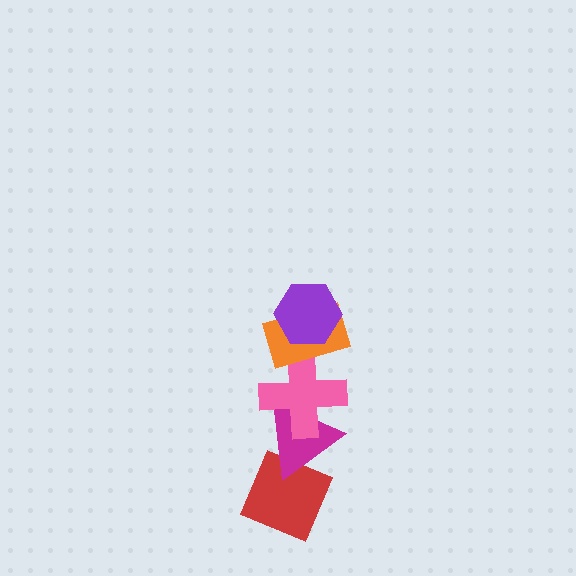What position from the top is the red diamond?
The red diamond is 5th from the top.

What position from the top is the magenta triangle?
The magenta triangle is 4th from the top.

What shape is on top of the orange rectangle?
The purple hexagon is on top of the orange rectangle.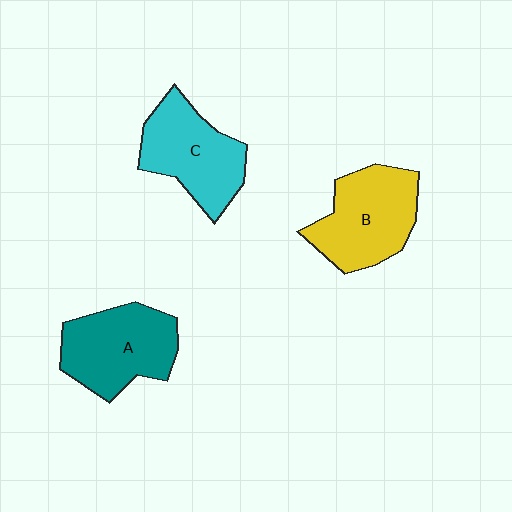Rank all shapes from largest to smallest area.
From largest to smallest: B (yellow), A (teal), C (cyan).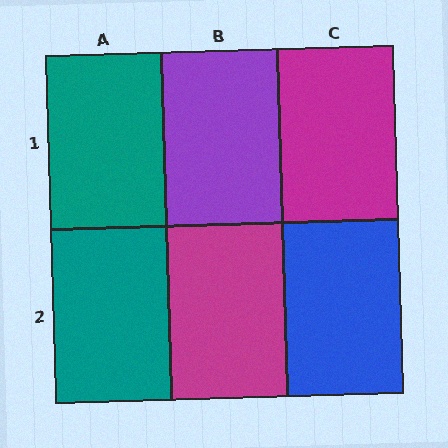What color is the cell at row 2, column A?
Teal.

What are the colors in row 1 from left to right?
Teal, purple, magenta.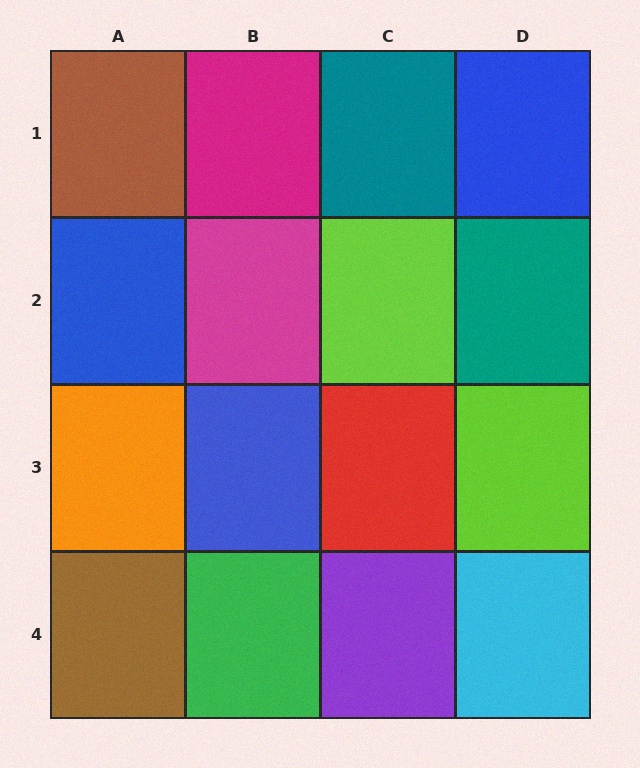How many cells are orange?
1 cell is orange.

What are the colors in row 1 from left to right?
Brown, magenta, teal, blue.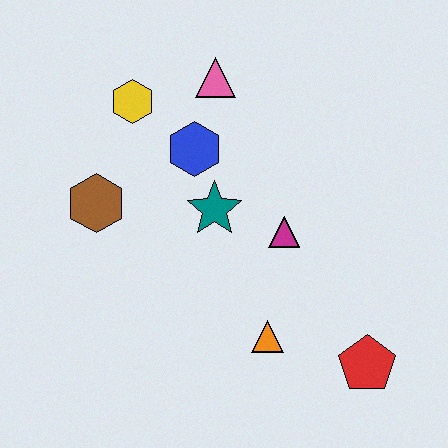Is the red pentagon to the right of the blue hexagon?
Yes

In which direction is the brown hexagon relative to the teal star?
The brown hexagon is to the left of the teal star.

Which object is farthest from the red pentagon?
The yellow hexagon is farthest from the red pentagon.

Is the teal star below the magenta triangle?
No